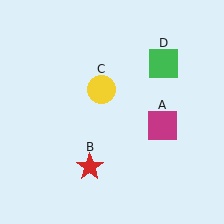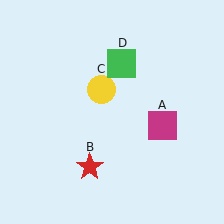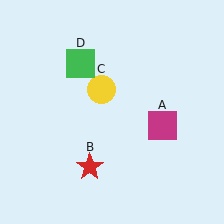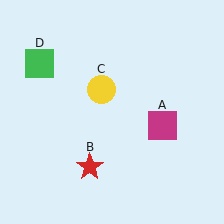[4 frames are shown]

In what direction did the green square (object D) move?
The green square (object D) moved left.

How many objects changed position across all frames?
1 object changed position: green square (object D).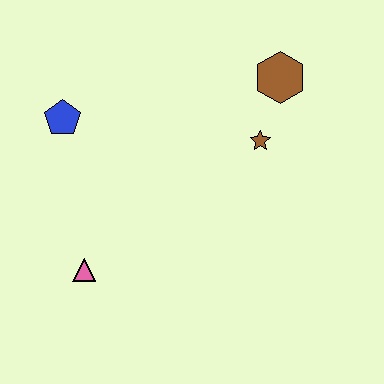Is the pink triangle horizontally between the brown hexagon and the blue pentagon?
Yes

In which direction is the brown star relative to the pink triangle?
The brown star is to the right of the pink triangle.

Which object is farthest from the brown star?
The pink triangle is farthest from the brown star.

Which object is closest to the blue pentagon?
The pink triangle is closest to the blue pentagon.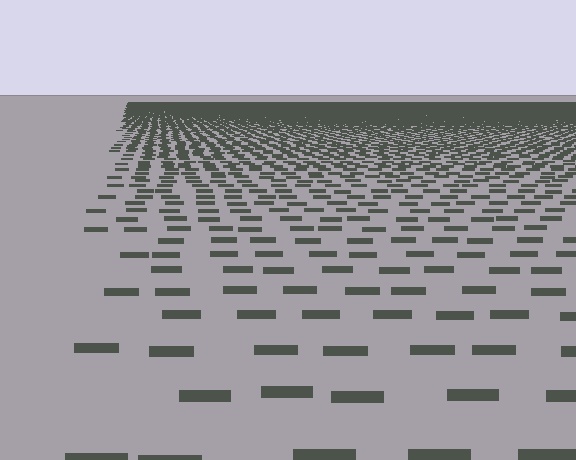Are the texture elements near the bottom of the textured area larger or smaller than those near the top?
Larger. Near the bottom, elements are closer to the viewer and appear at a bigger on-screen size.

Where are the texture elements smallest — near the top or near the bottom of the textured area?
Near the top.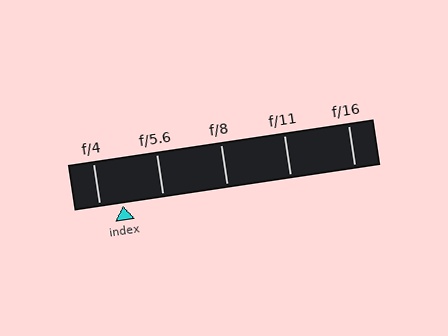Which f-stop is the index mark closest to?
The index mark is closest to f/4.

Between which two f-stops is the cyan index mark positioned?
The index mark is between f/4 and f/5.6.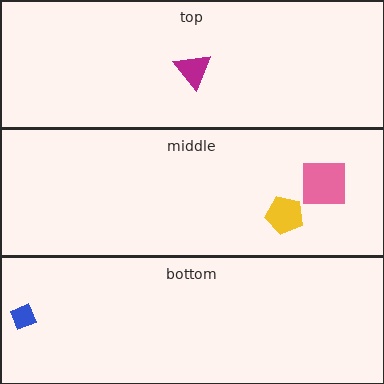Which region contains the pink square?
The middle region.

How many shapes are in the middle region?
2.